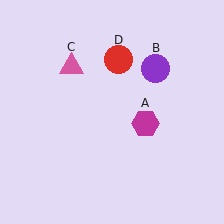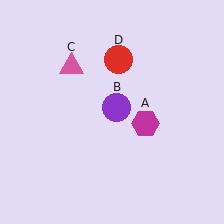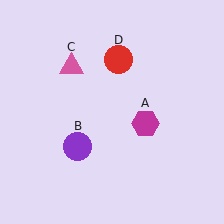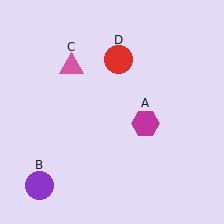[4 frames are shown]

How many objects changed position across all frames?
1 object changed position: purple circle (object B).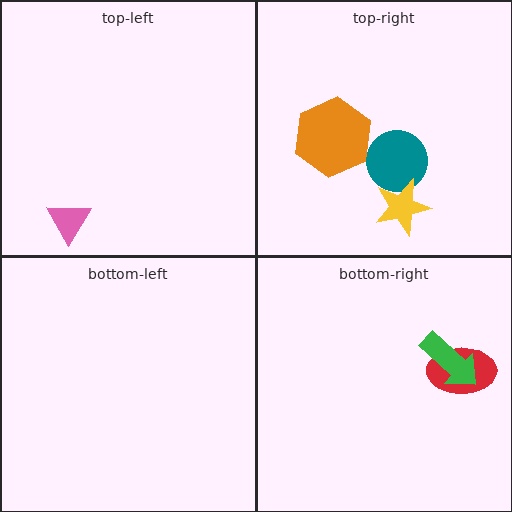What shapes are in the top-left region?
The pink triangle.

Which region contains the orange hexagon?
The top-right region.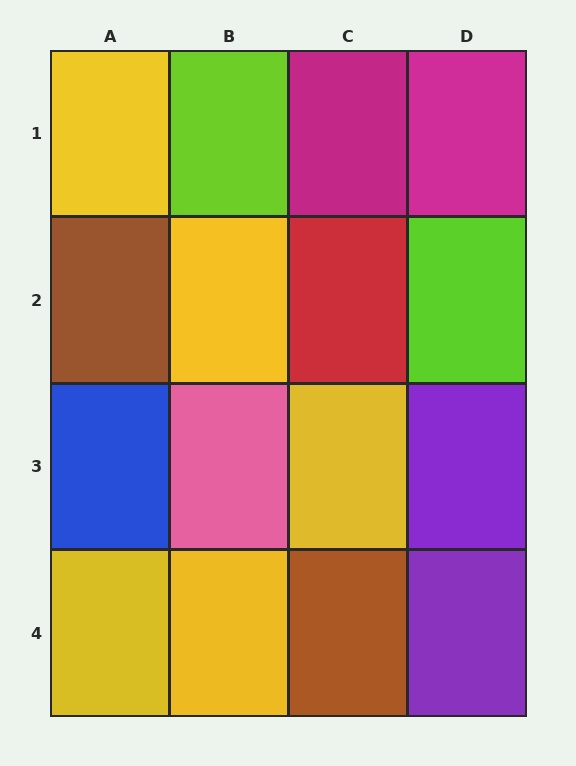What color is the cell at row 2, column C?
Red.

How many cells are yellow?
5 cells are yellow.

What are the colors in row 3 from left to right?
Blue, pink, yellow, purple.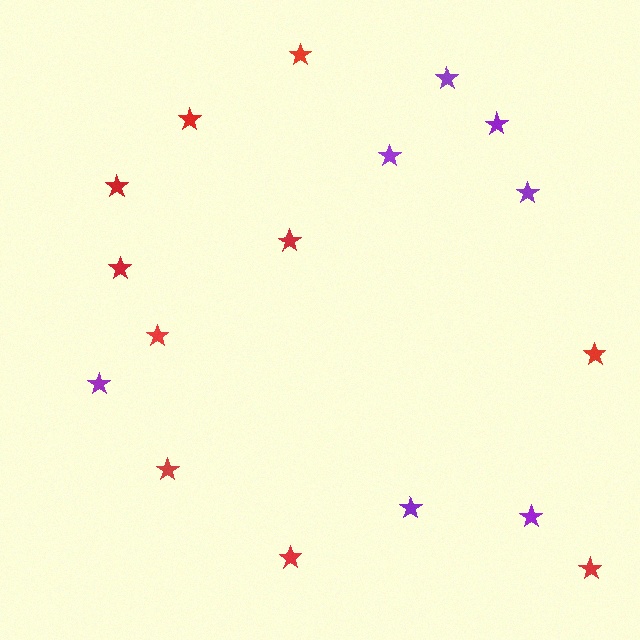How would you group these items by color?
There are 2 groups: one group of purple stars (7) and one group of red stars (10).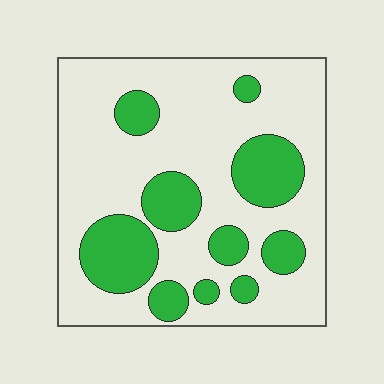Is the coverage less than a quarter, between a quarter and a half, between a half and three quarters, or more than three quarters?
Between a quarter and a half.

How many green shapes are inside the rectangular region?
10.